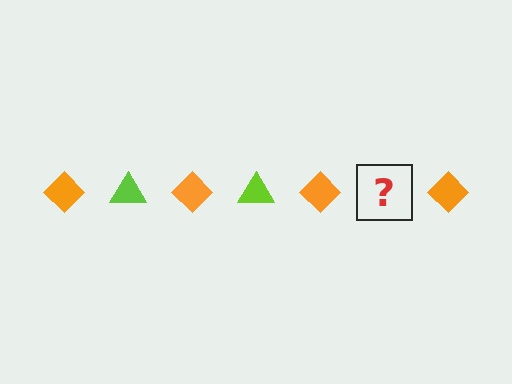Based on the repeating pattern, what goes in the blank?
The blank should be a lime triangle.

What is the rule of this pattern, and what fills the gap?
The rule is that the pattern alternates between orange diamond and lime triangle. The gap should be filled with a lime triangle.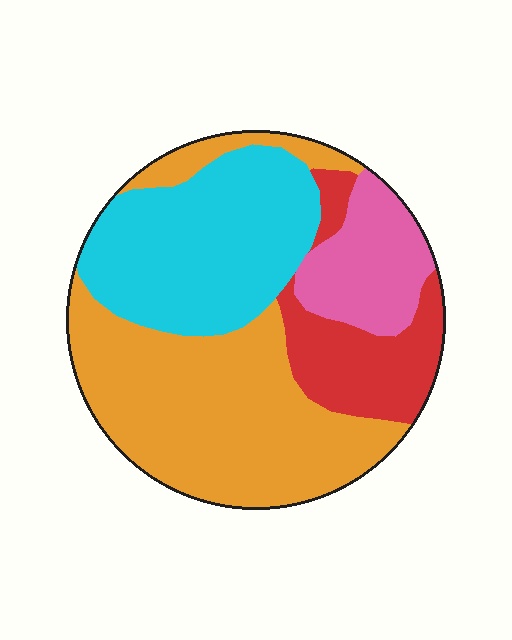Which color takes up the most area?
Orange, at roughly 45%.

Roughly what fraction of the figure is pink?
Pink covers around 15% of the figure.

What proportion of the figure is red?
Red covers 15% of the figure.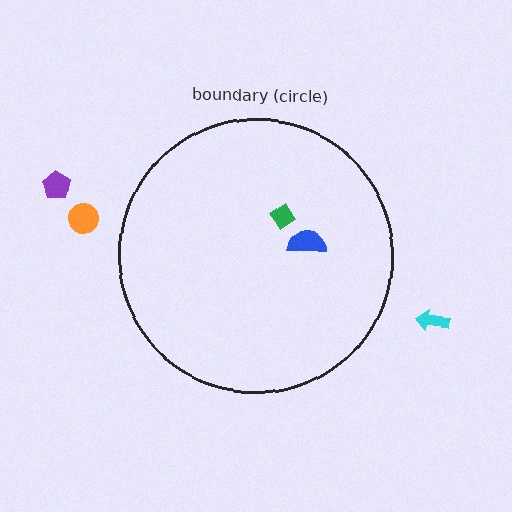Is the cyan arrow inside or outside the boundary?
Outside.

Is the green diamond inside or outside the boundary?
Inside.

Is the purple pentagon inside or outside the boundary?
Outside.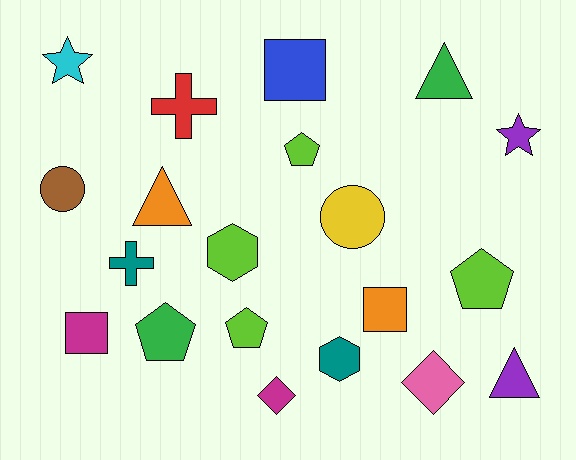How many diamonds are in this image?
There are 2 diamonds.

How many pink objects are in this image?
There is 1 pink object.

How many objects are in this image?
There are 20 objects.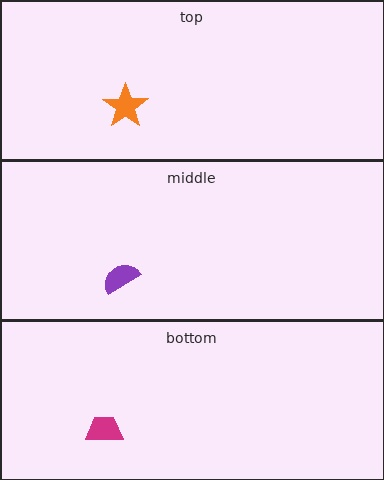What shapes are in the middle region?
The purple semicircle.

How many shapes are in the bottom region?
1.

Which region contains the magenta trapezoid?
The bottom region.